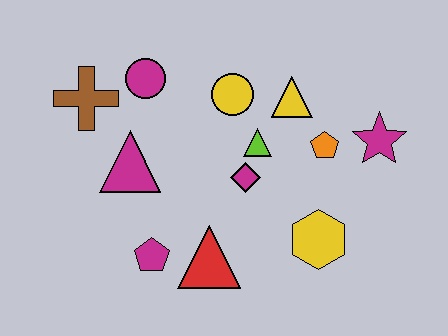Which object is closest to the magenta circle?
The brown cross is closest to the magenta circle.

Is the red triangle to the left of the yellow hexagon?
Yes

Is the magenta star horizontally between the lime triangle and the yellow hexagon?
No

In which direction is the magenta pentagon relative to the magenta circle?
The magenta pentagon is below the magenta circle.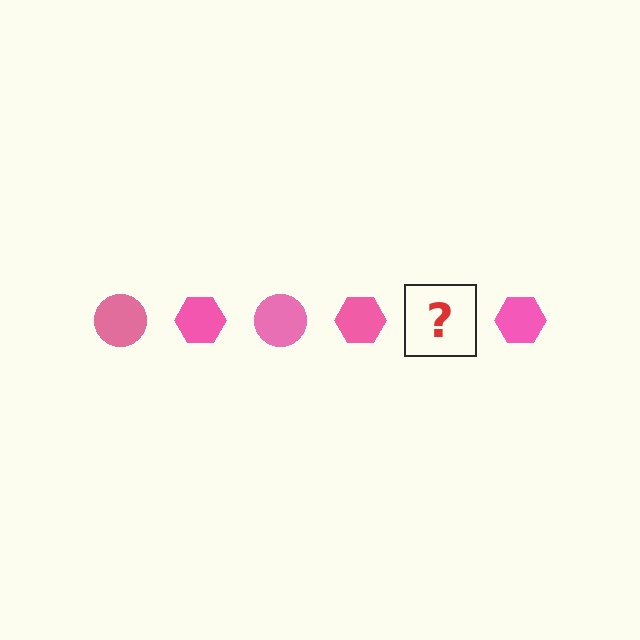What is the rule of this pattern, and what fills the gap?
The rule is that the pattern cycles through circle, hexagon shapes in pink. The gap should be filled with a pink circle.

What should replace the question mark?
The question mark should be replaced with a pink circle.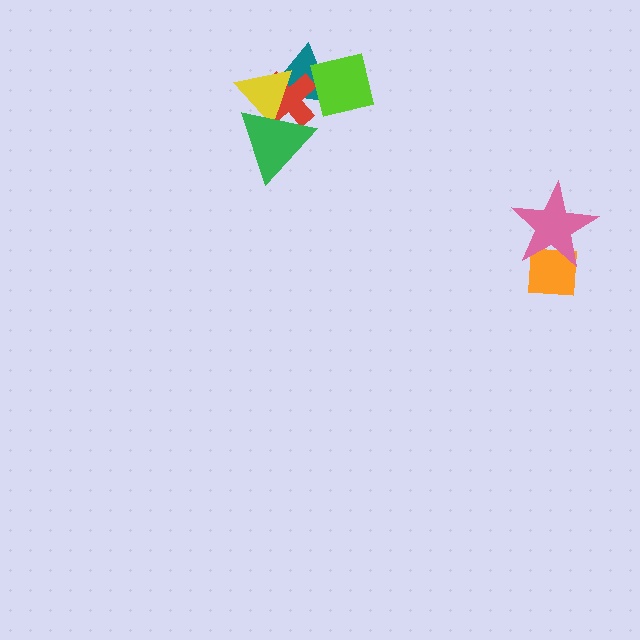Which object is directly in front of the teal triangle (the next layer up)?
The red cross is directly in front of the teal triangle.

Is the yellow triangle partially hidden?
Yes, it is partially covered by another shape.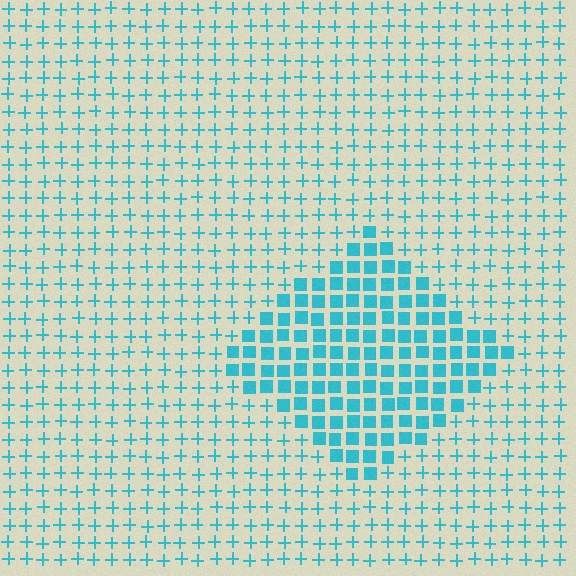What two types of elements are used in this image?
The image uses squares inside the diamond region and plus signs outside it.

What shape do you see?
I see a diamond.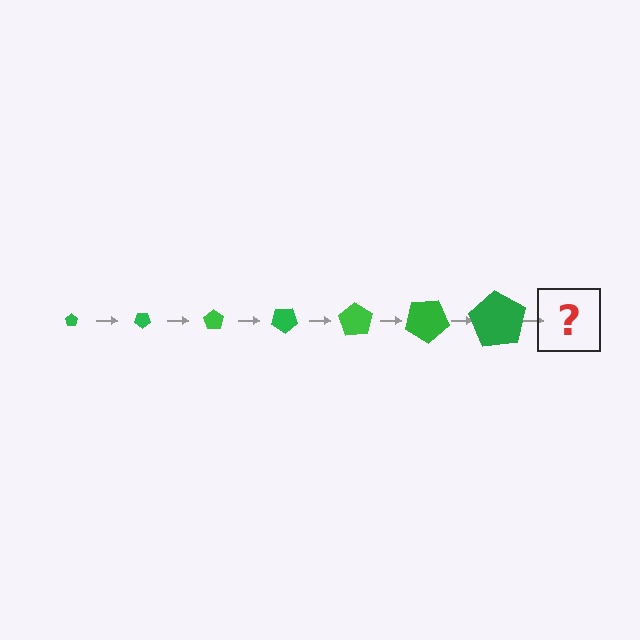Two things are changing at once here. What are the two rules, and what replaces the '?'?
The two rules are that the pentagon grows larger each step and it rotates 35 degrees each step. The '?' should be a pentagon, larger than the previous one and rotated 245 degrees from the start.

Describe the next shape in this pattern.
It should be a pentagon, larger than the previous one and rotated 245 degrees from the start.